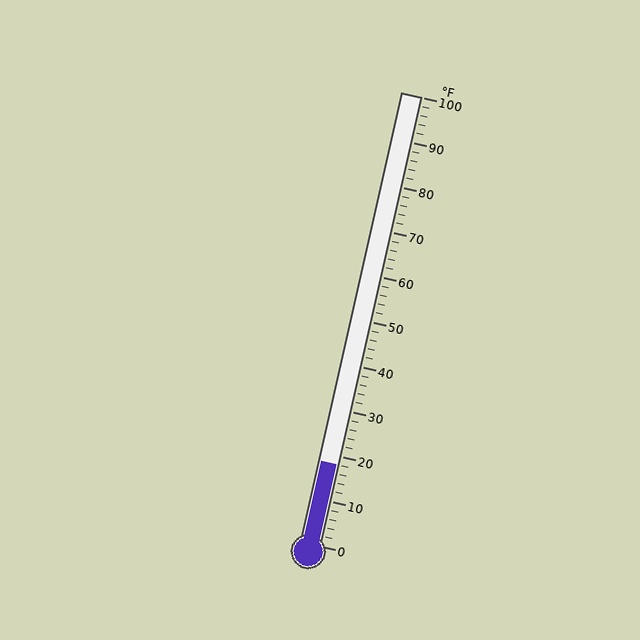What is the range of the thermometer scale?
The thermometer scale ranges from 0°F to 100°F.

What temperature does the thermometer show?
The thermometer shows approximately 18°F.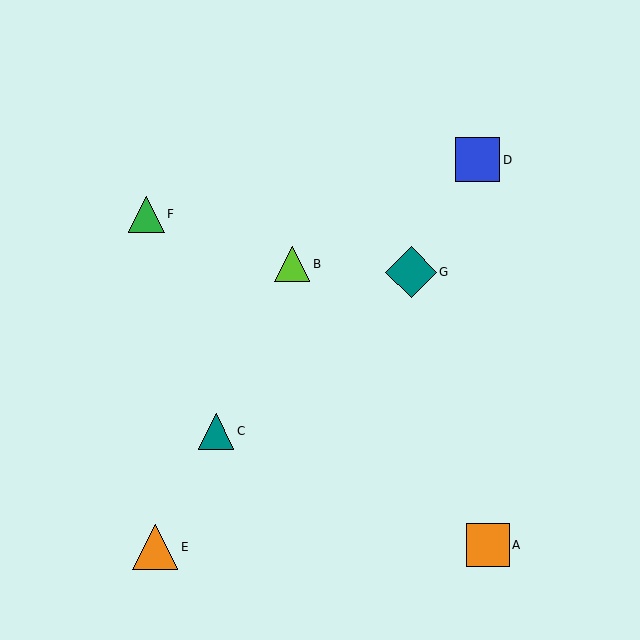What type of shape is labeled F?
Shape F is a green triangle.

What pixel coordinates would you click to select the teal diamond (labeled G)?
Click at (411, 272) to select the teal diamond G.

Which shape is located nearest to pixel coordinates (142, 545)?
The orange triangle (labeled E) at (155, 547) is nearest to that location.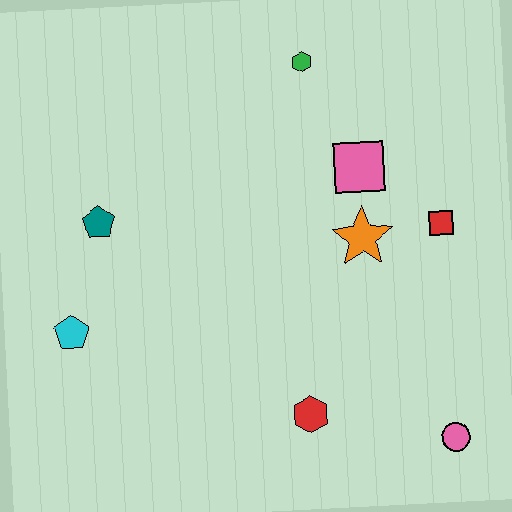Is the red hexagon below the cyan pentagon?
Yes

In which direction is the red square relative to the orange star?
The red square is to the right of the orange star.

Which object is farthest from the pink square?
The cyan pentagon is farthest from the pink square.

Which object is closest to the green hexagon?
The pink square is closest to the green hexagon.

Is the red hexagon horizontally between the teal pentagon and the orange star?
Yes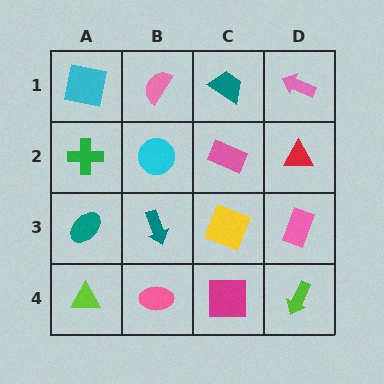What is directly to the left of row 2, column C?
A cyan circle.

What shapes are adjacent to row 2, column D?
A pink arrow (row 1, column D), a pink rectangle (row 3, column D), a pink rectangle (row 2, column C).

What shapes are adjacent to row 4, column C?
A yellow square (row 3, column C), a pink ellipse (row 4, column B), a lime arrow (row 4, column D).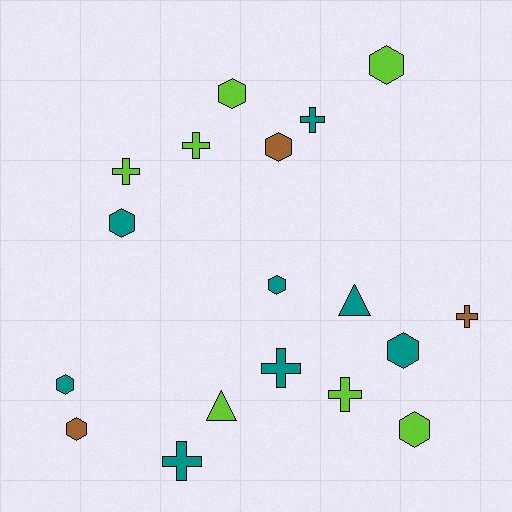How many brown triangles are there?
There are no brown triangles.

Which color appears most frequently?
Teal, with 8 objects.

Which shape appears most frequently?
Hexagon, with 9 objects.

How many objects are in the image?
There are 18 objects.